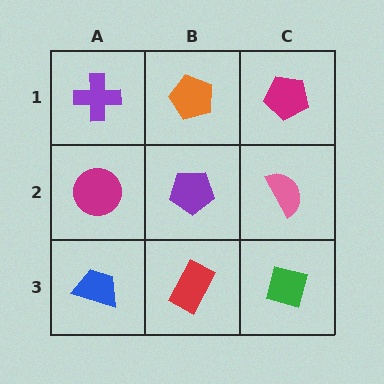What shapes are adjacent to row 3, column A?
A magenta circle (row 2, column A), a red rectangle (row 3, column B).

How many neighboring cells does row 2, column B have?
4.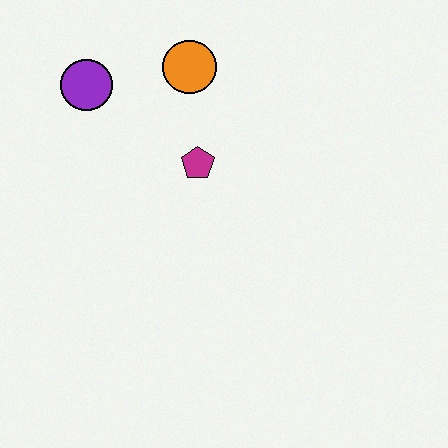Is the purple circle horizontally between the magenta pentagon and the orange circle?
No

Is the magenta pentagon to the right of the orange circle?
Yes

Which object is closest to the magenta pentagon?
The orange circle is closest to the magenta pentagon.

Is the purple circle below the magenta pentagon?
No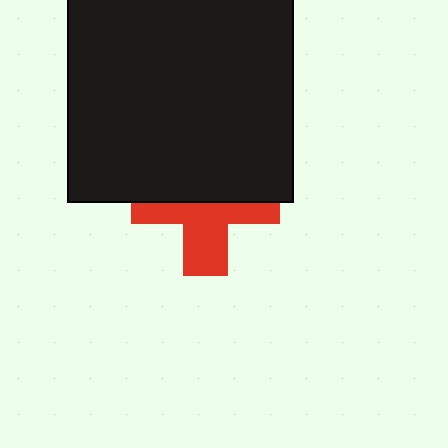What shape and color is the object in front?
The object in front is a black square.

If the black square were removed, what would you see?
You would see the complete red cross.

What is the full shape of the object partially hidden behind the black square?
The partially hidden object is a red cross.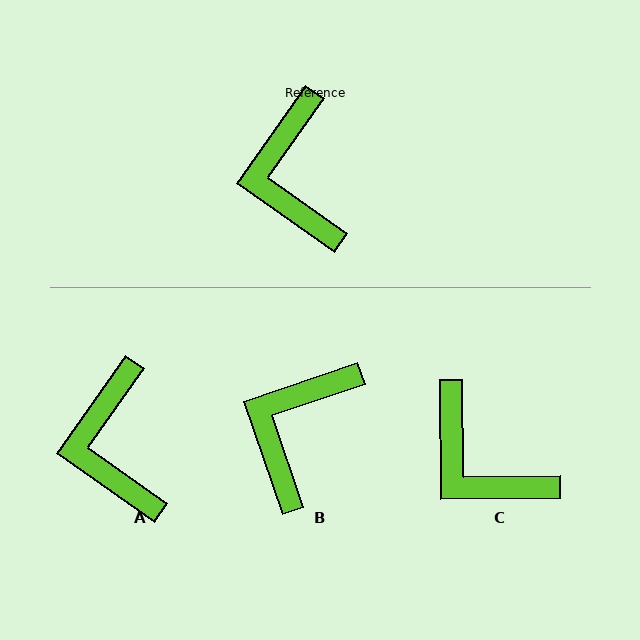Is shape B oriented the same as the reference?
No, it is off by about 36 degrees.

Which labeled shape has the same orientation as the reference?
A.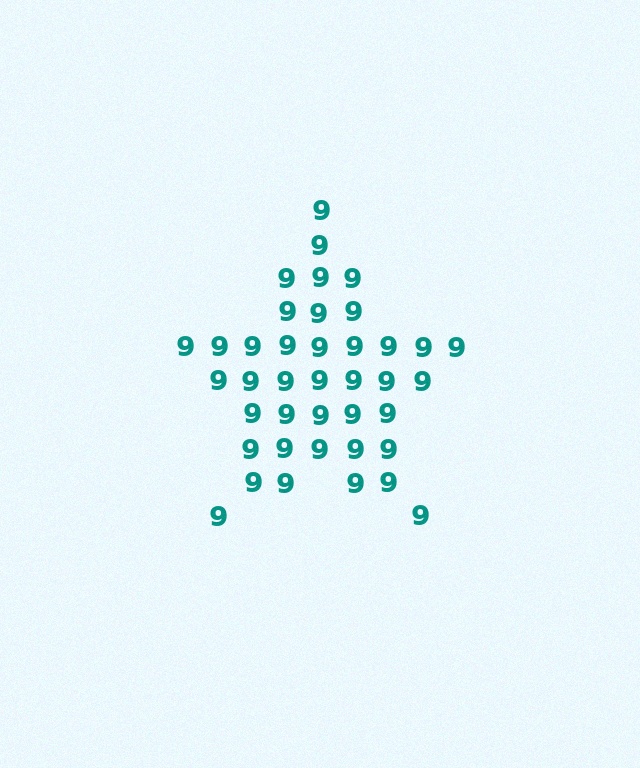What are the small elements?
The small elements are digit 9's.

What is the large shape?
The large shape is a star.